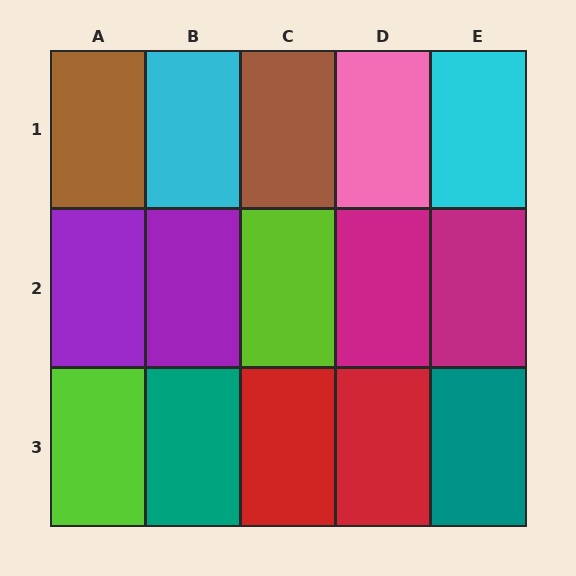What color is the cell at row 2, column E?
Magenta.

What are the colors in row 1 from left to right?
Brown, cyan, brown, pink, cyan.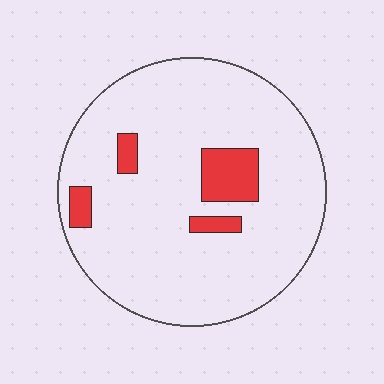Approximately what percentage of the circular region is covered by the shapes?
Approximately 10%.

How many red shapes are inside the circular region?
4.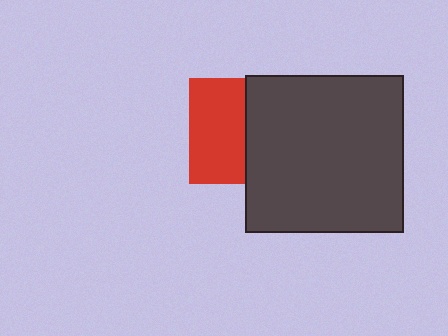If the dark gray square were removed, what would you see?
You would see the complete red square.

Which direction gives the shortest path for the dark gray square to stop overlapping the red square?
Moving right gives the shortest separation.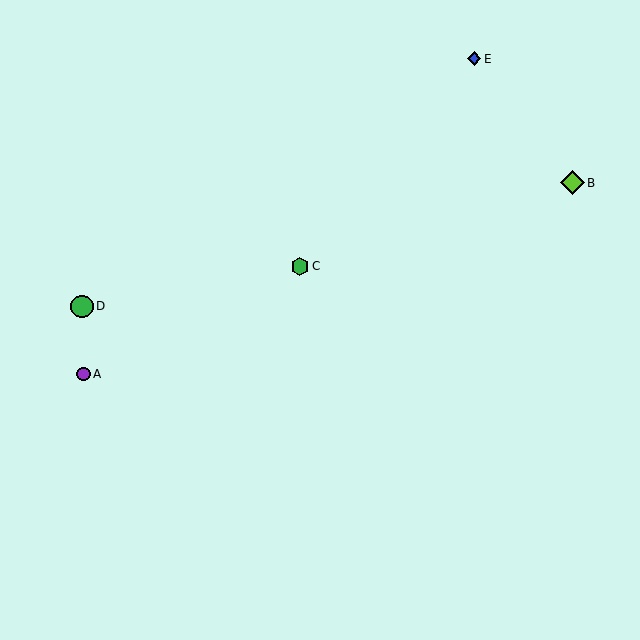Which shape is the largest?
The lime diamond (labeled B) is the largest.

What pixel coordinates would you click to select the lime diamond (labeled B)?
Click at (573, 183) to select the lime diamond B.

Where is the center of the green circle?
The center of the green circle is at (82, 306).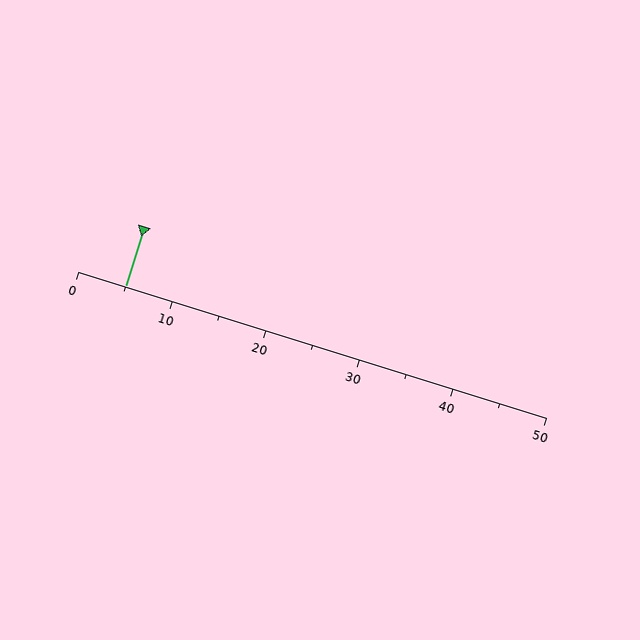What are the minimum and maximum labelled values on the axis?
The axis runs from 0 to 50.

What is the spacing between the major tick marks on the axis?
The major ticks are spaced 10 apart.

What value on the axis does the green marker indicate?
The marker indicates approximately 5.